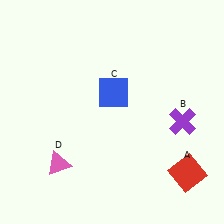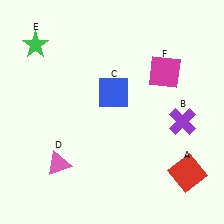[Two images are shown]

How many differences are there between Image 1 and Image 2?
There are 2 differences between the two images.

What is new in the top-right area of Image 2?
A magenta square (F) was added in the top-right area of Image 2.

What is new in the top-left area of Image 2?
A green star (E) was added in the top-left area of Image 2.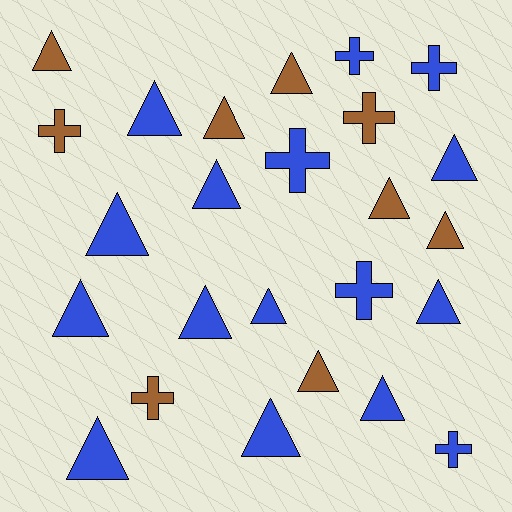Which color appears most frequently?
Blue, with 16 objects.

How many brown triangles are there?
There are 6 brown triangles.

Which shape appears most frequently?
Triangle, with 17 objects.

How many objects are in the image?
There are 25 objects.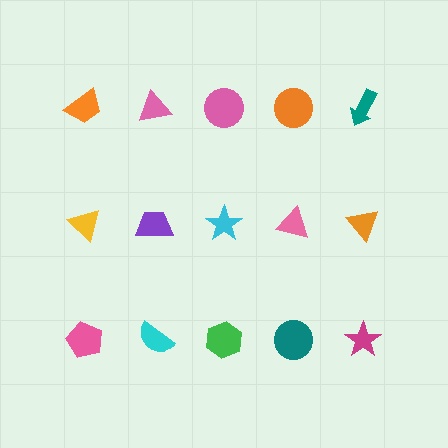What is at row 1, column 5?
A teal arrow.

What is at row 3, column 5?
A magenta star.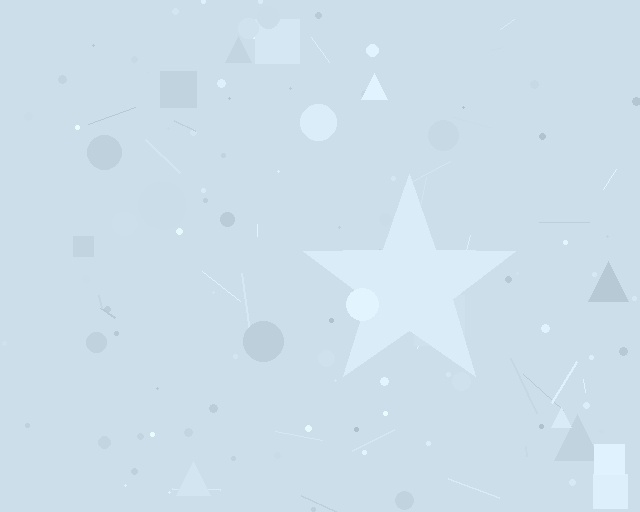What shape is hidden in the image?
A star is hidden in the image.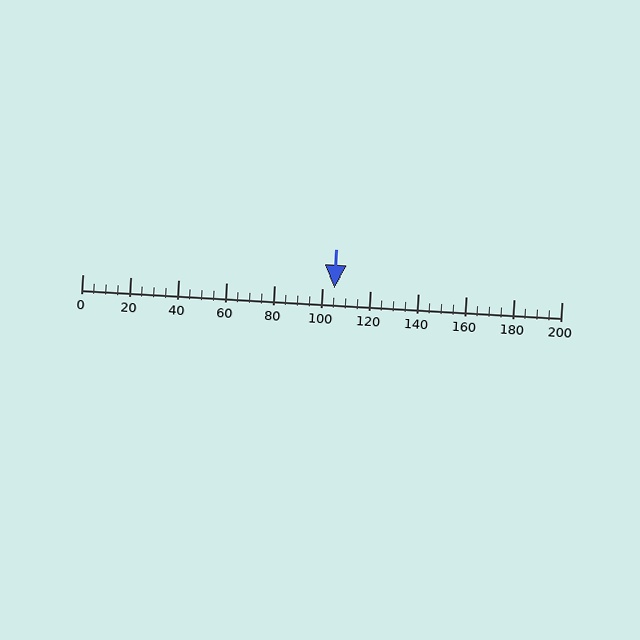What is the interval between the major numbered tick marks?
The major tick marks are spaced 20 units apart.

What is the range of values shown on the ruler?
The ruler shows values from 0 to 200.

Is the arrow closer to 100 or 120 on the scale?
The arrow is closer to 100.